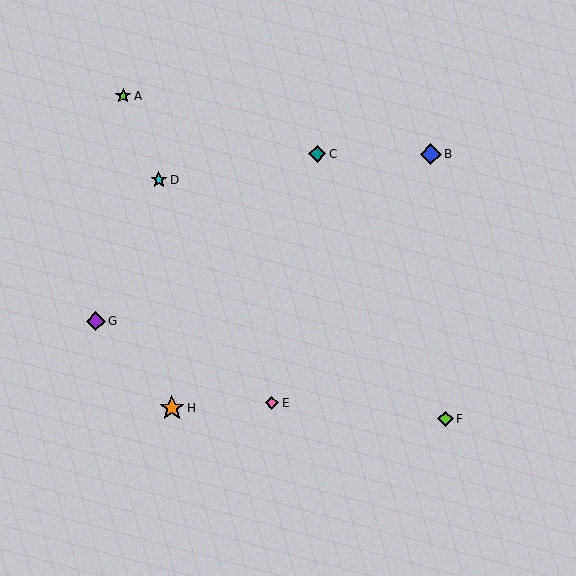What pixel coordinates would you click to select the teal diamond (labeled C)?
Click at (317, 154) to select the teal diamond C.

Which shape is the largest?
The orange star (labeled H) is the largest.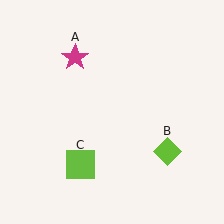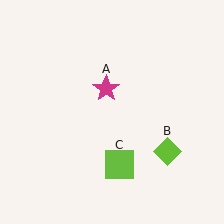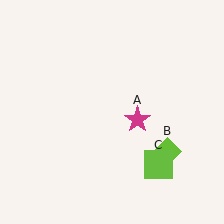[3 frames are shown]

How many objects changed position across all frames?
2 objects changed position: magenta star (object A), lime square (object C).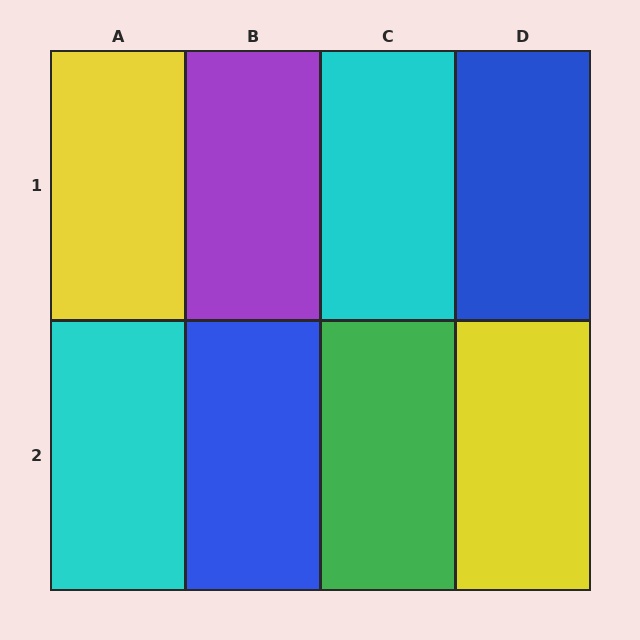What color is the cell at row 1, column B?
Purple.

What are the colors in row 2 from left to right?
Cyan, blue, green, yellow.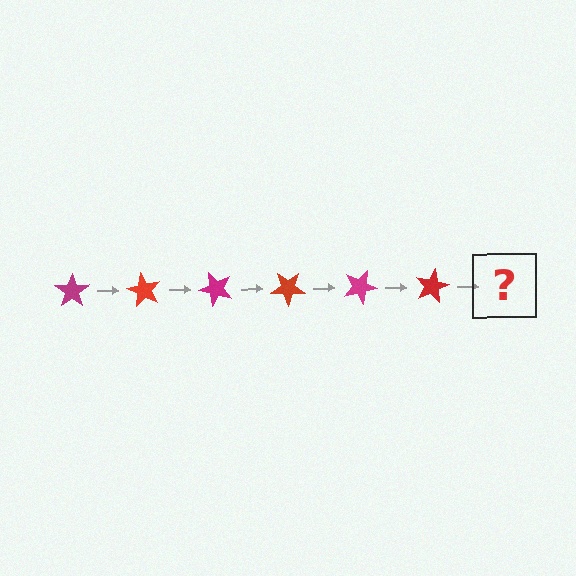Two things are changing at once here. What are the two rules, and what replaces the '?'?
The two rules are that it rotates 60 degrees each step and the color cycles through magenta and red. The '?' should be a magenta star, rotated 360 degrees from the start.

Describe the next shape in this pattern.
It should be a magenta star, rotated 360 degrees from the start.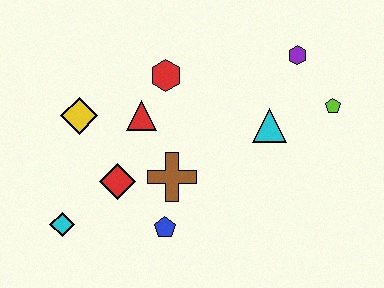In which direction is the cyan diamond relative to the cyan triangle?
The cyan diamond is to the left of the cyan triangle.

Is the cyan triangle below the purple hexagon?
Yes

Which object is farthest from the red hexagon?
The cyan diamond is farthest from the red hexagon.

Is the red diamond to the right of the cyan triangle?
No